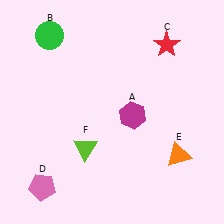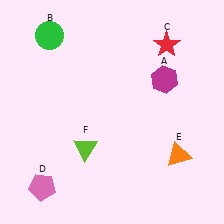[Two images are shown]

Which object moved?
The magenta hexagon (A) moved up.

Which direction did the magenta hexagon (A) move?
The magenta hexagon (A) moved up.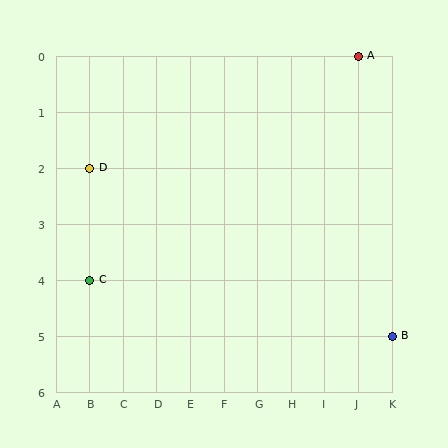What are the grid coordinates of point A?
Point A is at grid coordinates (J, 0).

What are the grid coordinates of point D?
Point D is at grid coordinates (B, 2).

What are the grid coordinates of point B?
Point B is at grid coordinates (K, 5).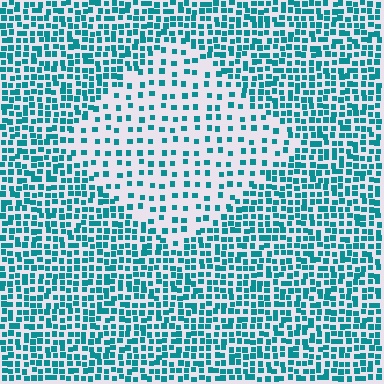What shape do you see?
I see a diamond.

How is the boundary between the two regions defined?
The boundary is defined by a change in element density (approximately 2.3x ratio). All elements are the same color, size, and shape.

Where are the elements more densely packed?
The elements are more densely packed outside the diamond boundary.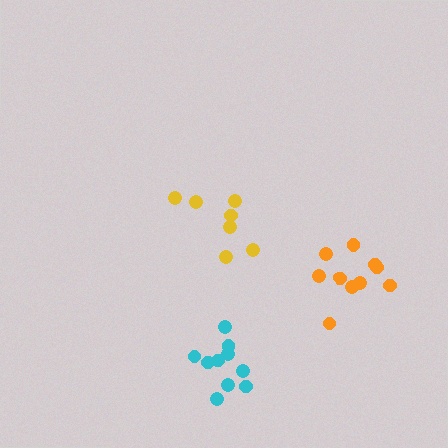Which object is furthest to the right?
The orange cluster is rightmost.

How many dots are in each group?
Group 1: 10 dots, Group 2: 7 dots, Group 3: 10 dots (27 total).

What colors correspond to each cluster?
The clusters are colored: cyan, yellow, orange.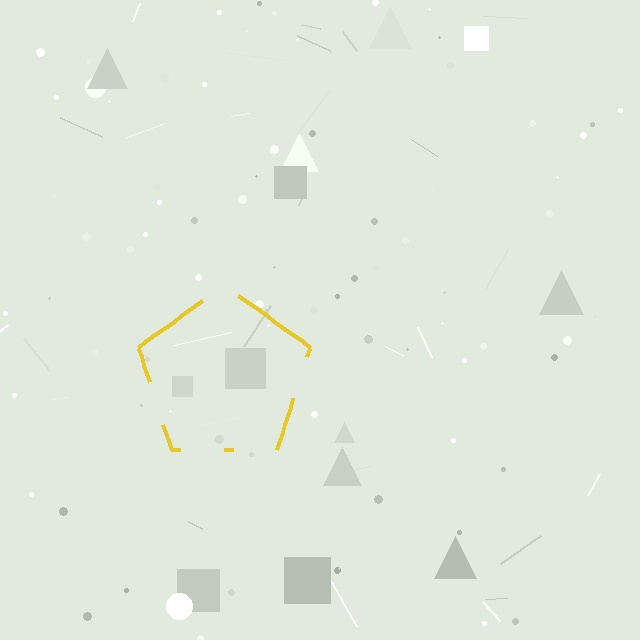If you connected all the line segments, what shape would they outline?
They would outline a pentagon.